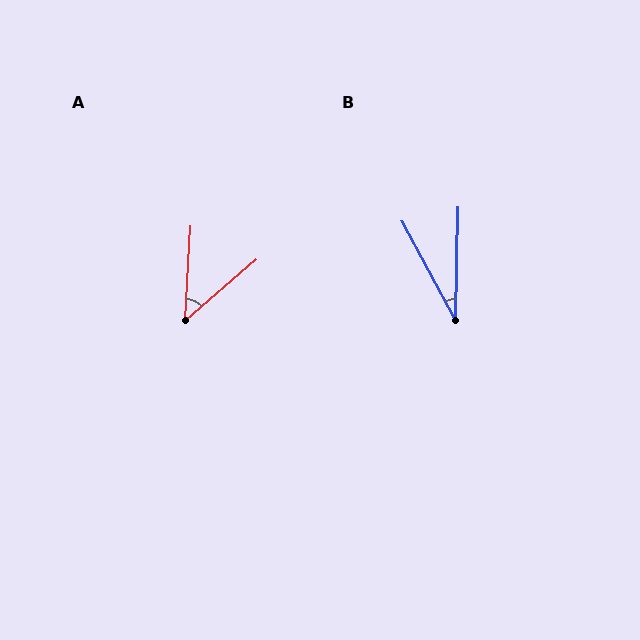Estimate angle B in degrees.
Approximately 30 degrees.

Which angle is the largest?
A, at approximately 46 degrees.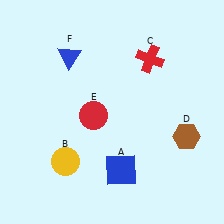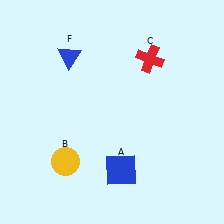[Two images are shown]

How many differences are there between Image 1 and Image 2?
There are 2 differences between the two images.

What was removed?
The red circle (E), the brown hexagon (D) were removed in Image 2.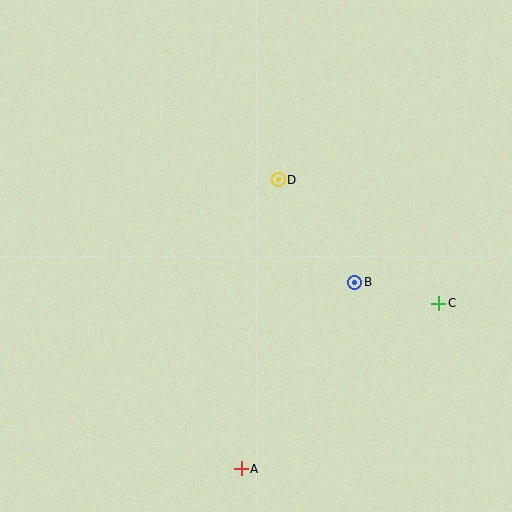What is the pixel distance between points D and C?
The distance between D and C is 202 pixels.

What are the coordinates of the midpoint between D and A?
The midpoint between D and A is at (260, 324).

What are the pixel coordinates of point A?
Point A is at (241, 469).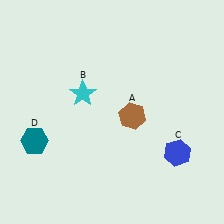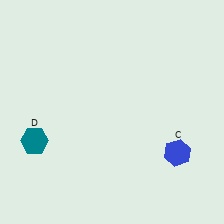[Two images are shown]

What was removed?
The brown hexagon (A), the cyan star (B) were removed in Image 2.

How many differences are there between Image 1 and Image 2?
There are 2 differences between the two images.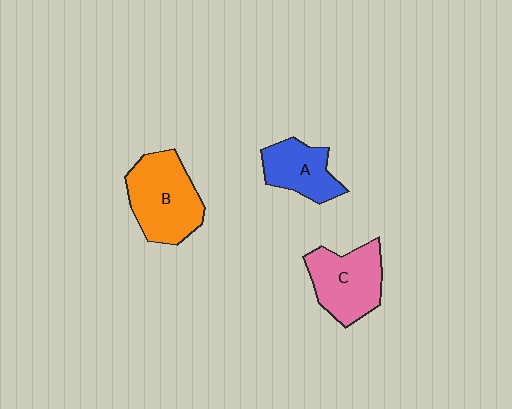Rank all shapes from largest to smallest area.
From largest to smallest: B (orange), C (pink), A (blue).